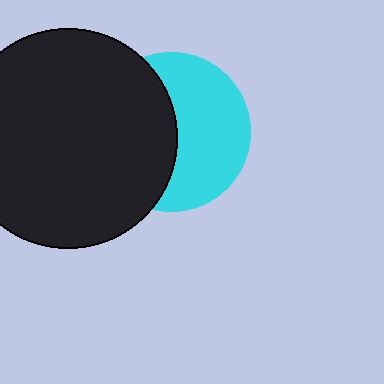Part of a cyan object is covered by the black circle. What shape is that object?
It is a circle.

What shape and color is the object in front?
The object in front is a black circle.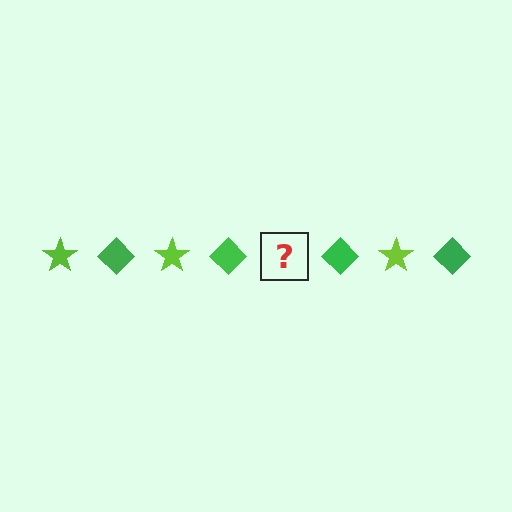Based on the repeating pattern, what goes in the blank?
The blank should be a lime star.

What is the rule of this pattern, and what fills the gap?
The rule is that the pattern alternates between lime star and green diamond. The gap should be filled with a lime star.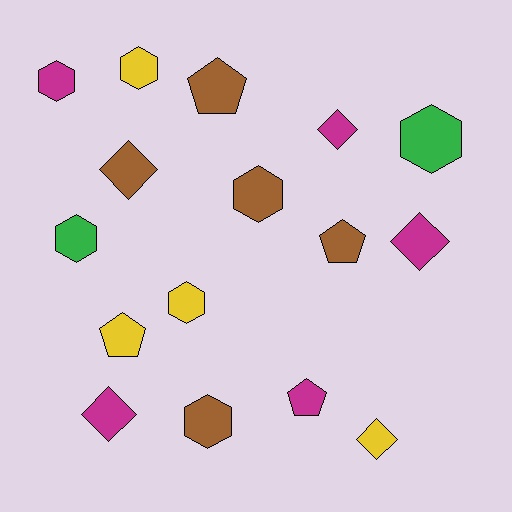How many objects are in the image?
There are 16 objects.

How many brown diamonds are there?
There is 1 brown diamond.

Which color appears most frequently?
Magenta, with 5 objects.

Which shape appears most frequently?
Hexagon, with 7 objects.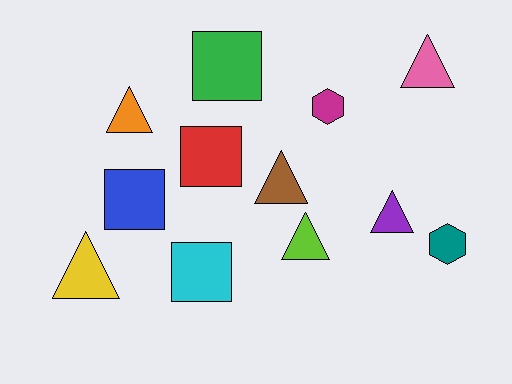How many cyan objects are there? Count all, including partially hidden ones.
There is 1 cyan object.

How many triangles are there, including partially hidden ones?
There are 6 triangles.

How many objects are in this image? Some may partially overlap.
There are 12 objects.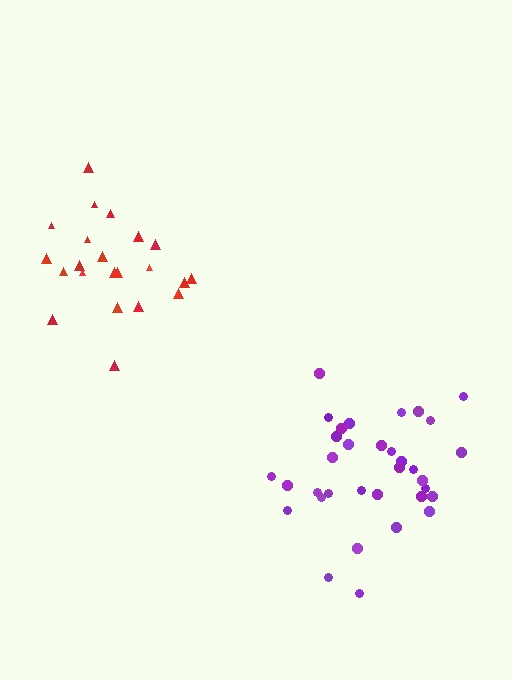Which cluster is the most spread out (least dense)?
Red.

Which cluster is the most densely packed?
Purple.